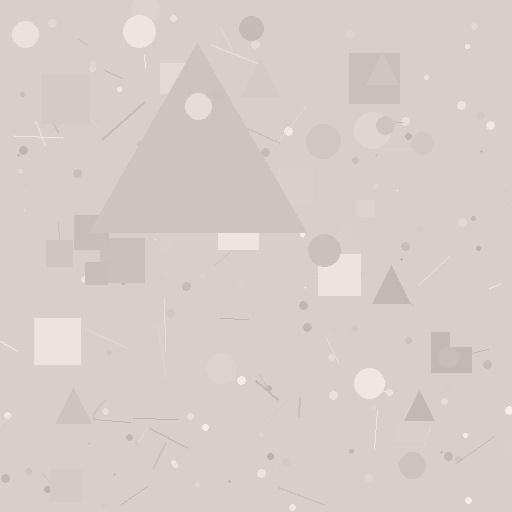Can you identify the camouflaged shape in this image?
The camouflaged shape is a triangle.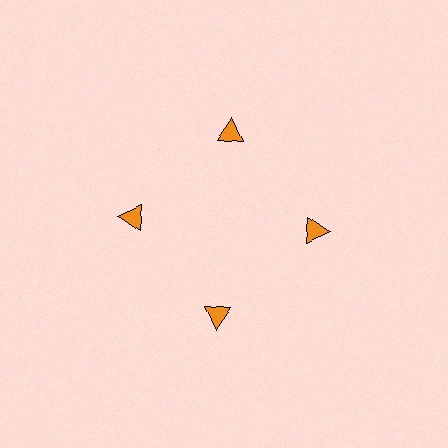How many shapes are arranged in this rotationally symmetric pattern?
There are 4 shapes, arranged in 4 groups of 1.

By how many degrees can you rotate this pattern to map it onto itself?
The pattern maps onto itself every 90 degrees of rotation.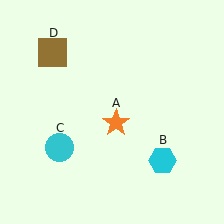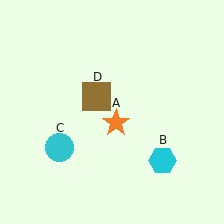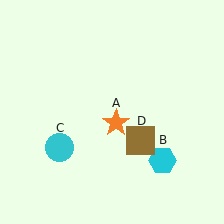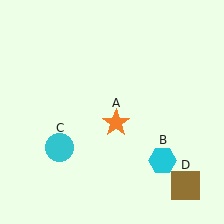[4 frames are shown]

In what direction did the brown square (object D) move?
The brown square (object D) moved down and to the right.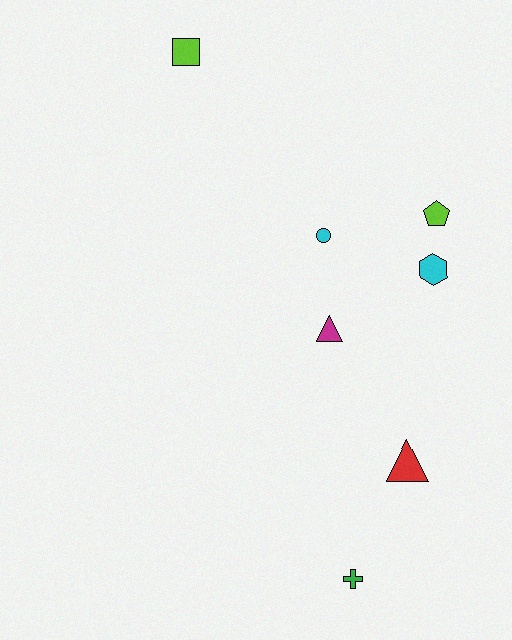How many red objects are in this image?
There is 1 red object.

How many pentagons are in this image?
There is 1 pentagon.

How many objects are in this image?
There are 7 objects.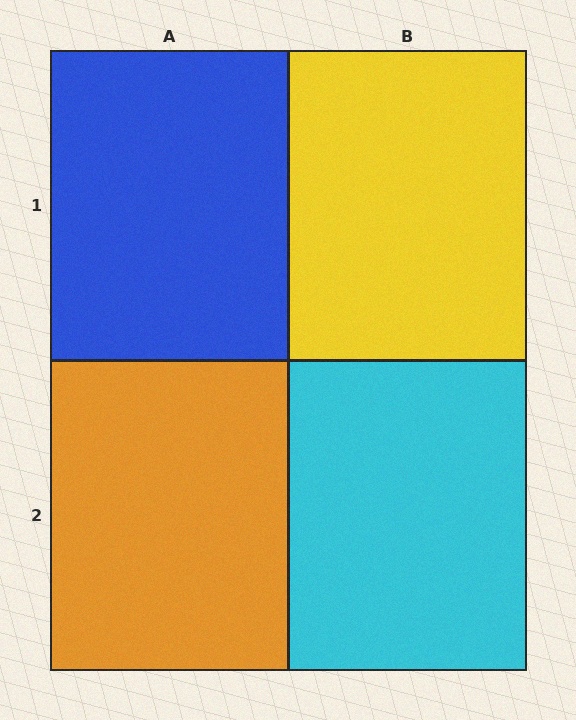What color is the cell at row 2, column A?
Orange.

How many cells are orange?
1 cell is orange.